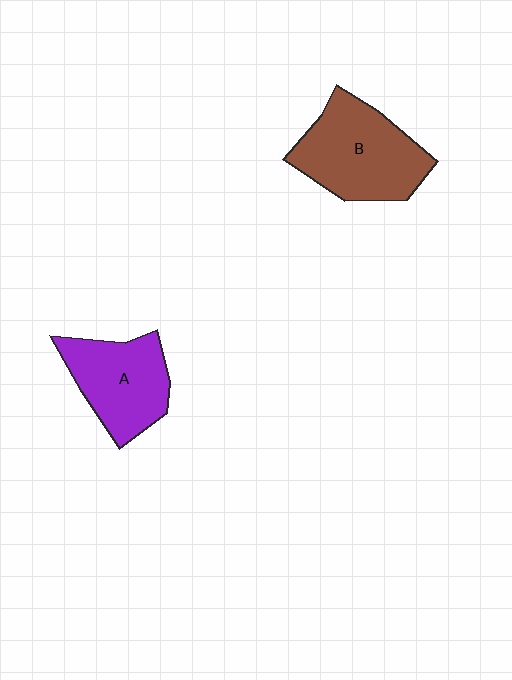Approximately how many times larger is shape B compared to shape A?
Approximately 1.2 times.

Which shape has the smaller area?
Shape A (purple).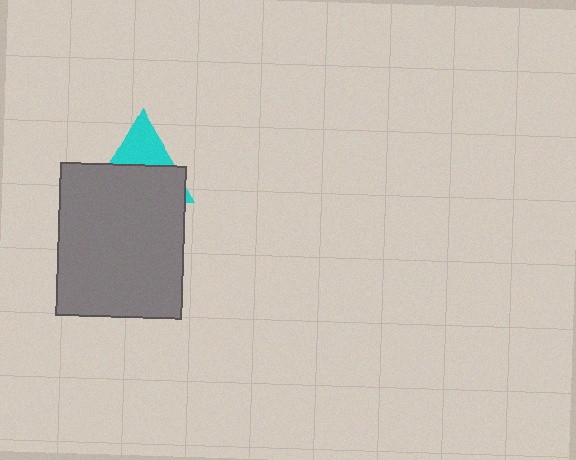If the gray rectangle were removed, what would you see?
You would see the complete cyan triangle.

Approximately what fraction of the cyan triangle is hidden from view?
Roughly 61% of the cyan triangle is hidden behind the gray rectangle.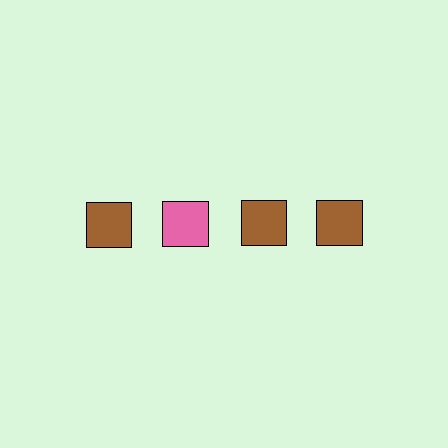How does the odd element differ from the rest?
It has a different color: pink instead of brown.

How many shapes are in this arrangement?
There are 4 shapes arranged in a grid pattern.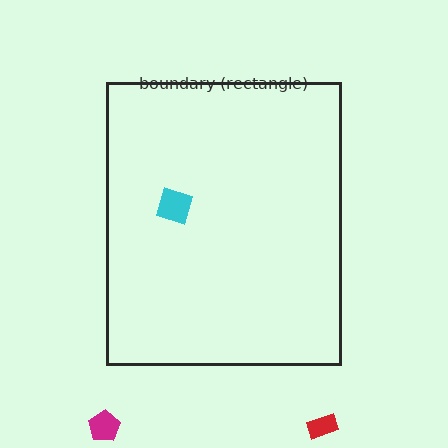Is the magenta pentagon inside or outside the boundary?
Outside.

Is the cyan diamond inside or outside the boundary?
Inside.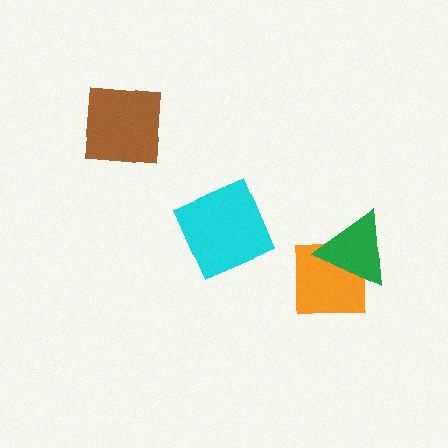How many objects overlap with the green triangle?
1 object overlaps with the green triangle.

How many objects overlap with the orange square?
1 object overlaps with the orange square.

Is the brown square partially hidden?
No, no other shape covers it.